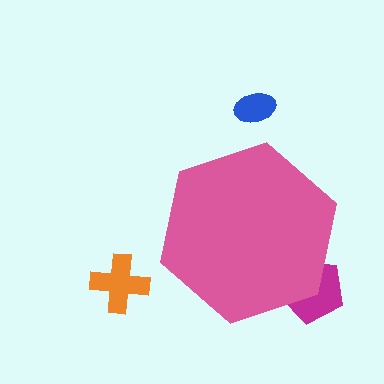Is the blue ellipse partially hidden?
No, the blue ellipse is fully visible.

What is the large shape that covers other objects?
A pink hexagon.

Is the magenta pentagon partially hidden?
Yes, the magenta pentagon is partially hidden behind the pink hexagon.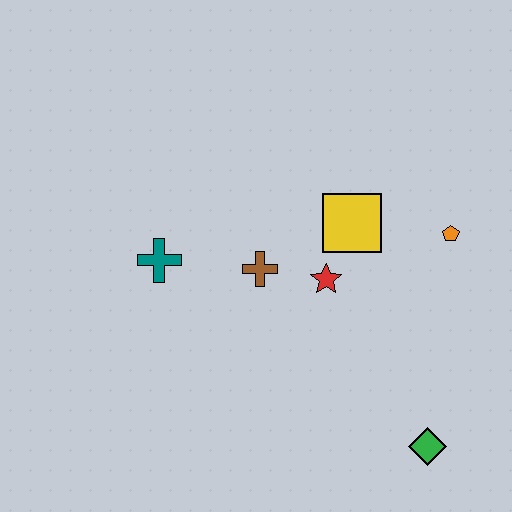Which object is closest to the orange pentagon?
The yellow square is closest to the orange pentagon.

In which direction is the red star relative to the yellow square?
The red star is below the yellow square.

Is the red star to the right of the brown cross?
Yes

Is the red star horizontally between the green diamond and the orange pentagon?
No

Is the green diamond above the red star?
No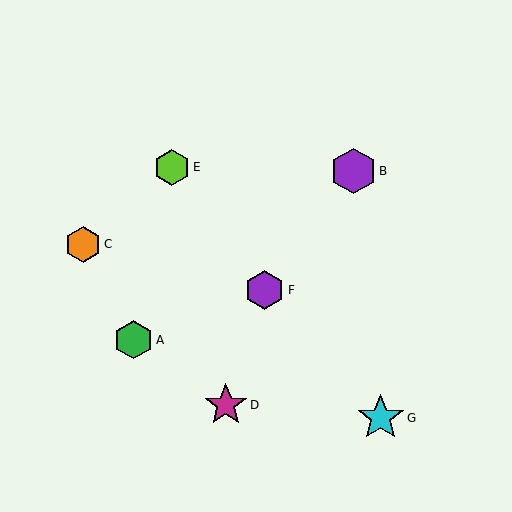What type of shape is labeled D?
Shape D is a magenta star.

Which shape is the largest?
The cyan star (labeled G) is the largest.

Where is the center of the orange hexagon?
The center of the orange hexagon is at (83, 244).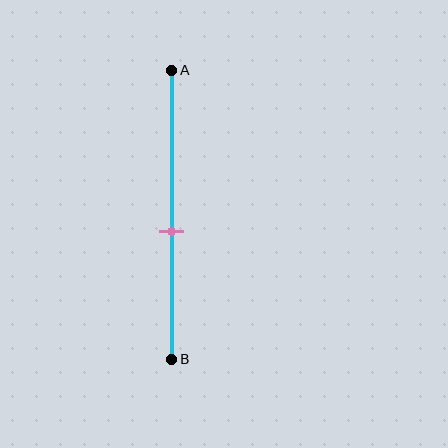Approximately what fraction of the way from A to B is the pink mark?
The pink mark is approximately 55% of the way from A to B.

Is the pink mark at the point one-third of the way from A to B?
No, the mark is at about 55% from A, not at the 33% one-third point.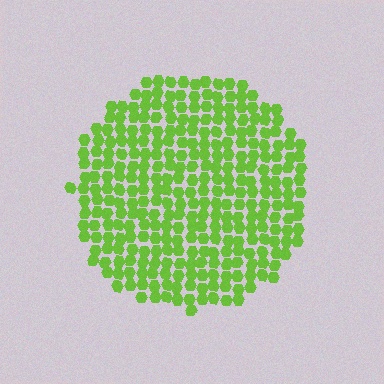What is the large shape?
The large shape is a circle.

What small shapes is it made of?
It is made of small hexagons.